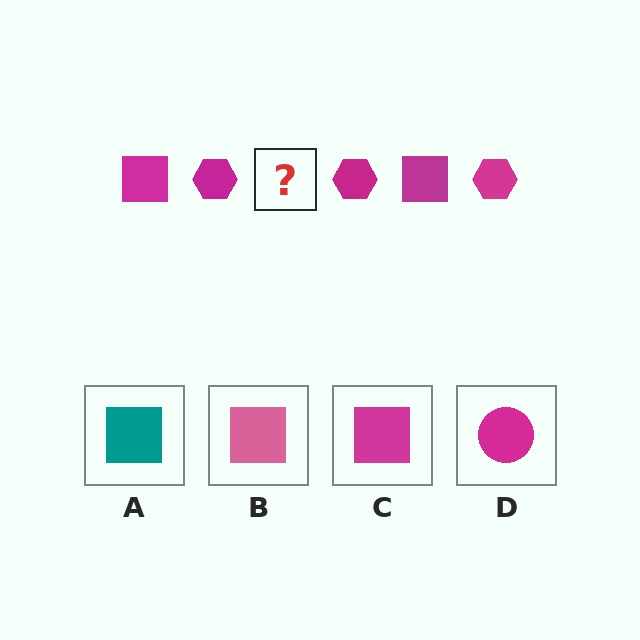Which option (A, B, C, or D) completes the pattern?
C.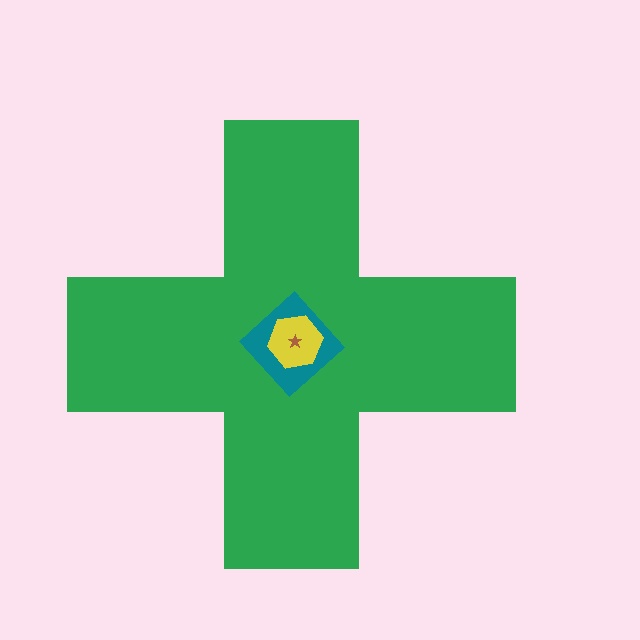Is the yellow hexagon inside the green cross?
Yes.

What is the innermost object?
The brown star.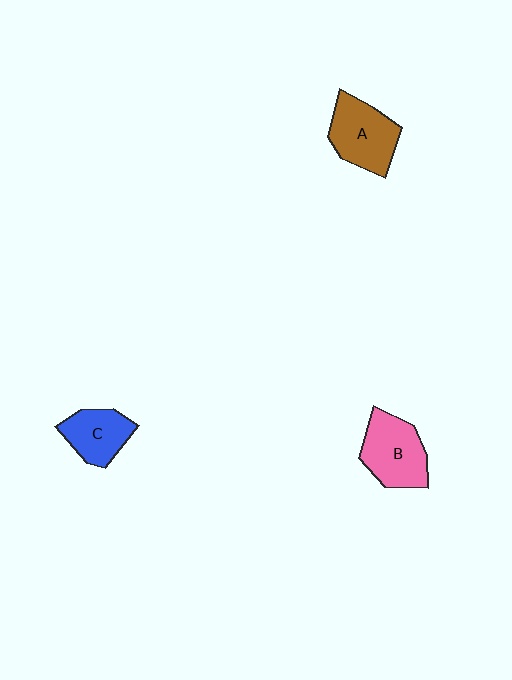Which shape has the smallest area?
Shape C (blue).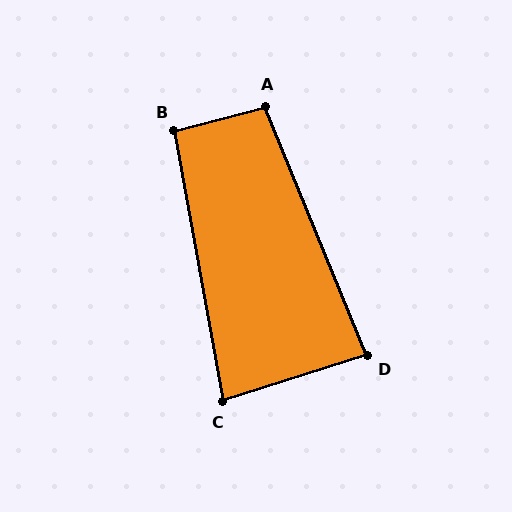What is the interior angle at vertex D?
Approximately 85 degrees (approximately right).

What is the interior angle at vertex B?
Approximately 95 degrees (approximately right).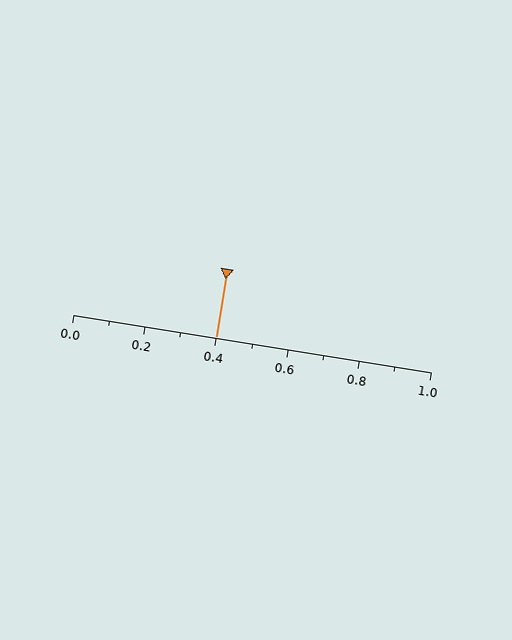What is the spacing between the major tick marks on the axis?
The major ticks are spaced 0.2 apart.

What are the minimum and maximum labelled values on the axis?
The axis runs from 0.0 to 1.0.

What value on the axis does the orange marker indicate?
The marker indicates approximately 0.4.